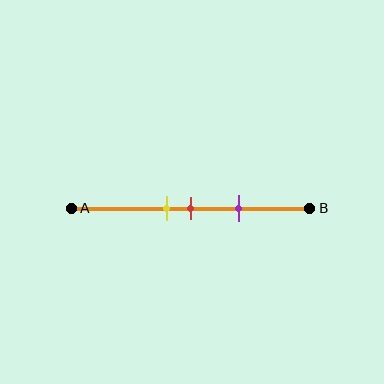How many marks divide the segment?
There are 3 marks dividing the segment.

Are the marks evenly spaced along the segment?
Yes, the marks are approximately evenly spaced.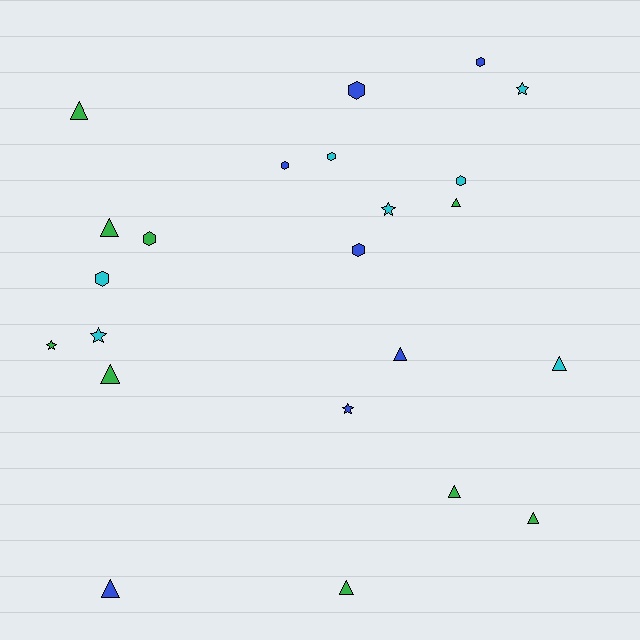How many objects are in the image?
There are 23 objects.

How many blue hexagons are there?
There are 4 blue hexagons.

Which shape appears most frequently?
Triangle, with 10 objects.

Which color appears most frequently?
Green, with 9 objects.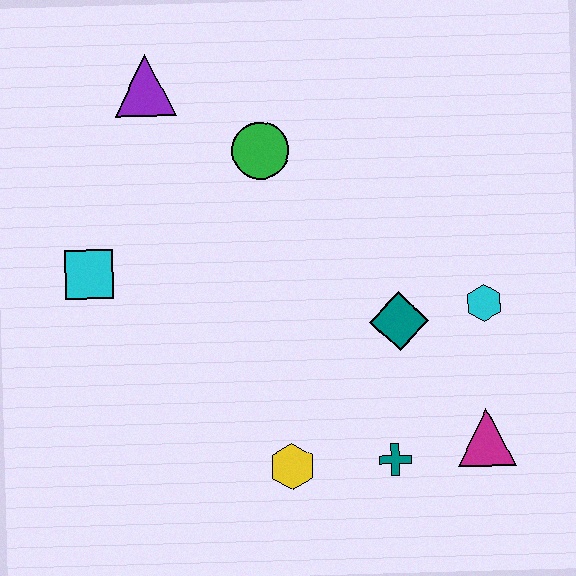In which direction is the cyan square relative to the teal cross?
The cyan square is to the left of the teal cross.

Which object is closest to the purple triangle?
The green circle is closest to the purple triangle.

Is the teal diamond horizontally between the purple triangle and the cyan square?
No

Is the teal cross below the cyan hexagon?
Yes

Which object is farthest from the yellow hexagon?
The purple triangle is farthest from the yellow hexagon.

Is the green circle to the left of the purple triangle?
No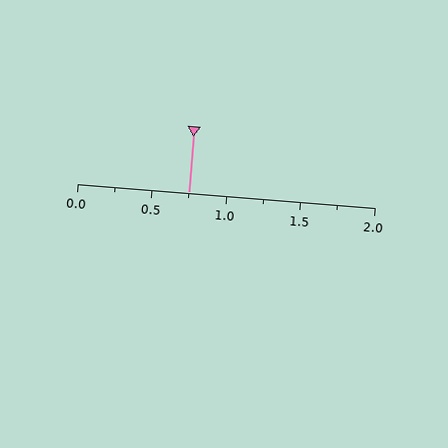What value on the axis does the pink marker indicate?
The marker indicates approximately 0.75.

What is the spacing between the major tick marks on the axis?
The major ticks are spaced 0.5 apart.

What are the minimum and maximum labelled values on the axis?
The axis runs from 0.0 to 2.0.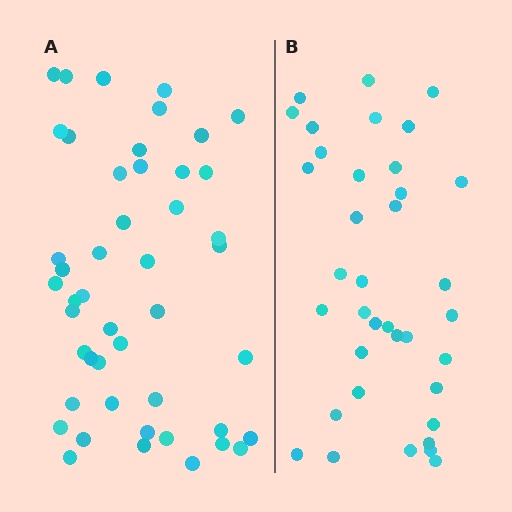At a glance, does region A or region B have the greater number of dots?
Region A (the left region) has more dots.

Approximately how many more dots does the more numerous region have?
Region A has roughly 10 or so more dots than region B.